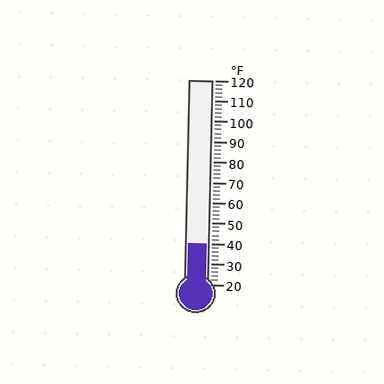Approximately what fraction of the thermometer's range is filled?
The thermometer is filled to approximately 20% of its range.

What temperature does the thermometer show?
The thermometer shows approximately 40°F.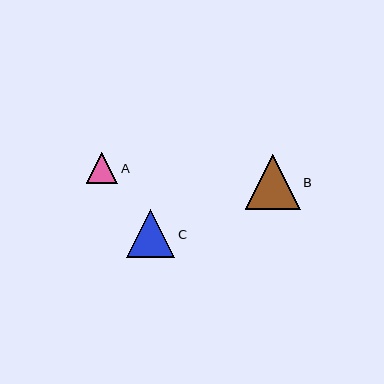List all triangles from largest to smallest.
From largest to smallest: B, C, A.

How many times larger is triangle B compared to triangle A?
Triangle B is approximately 1.7 times the size of triangle A.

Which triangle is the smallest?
Triangle A is the smallest with a size of approximately 31 pixels.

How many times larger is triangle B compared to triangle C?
Triangle B is approximately 1.1 times the size of triangle C.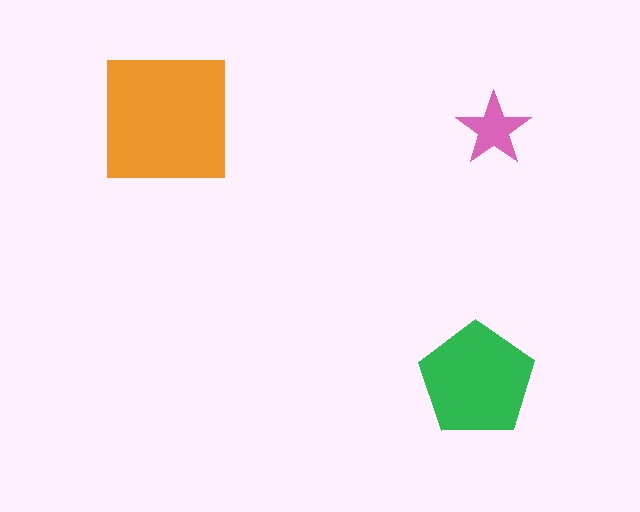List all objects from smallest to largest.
The pink star, the green pentagon, the orange square.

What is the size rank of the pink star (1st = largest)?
3rd.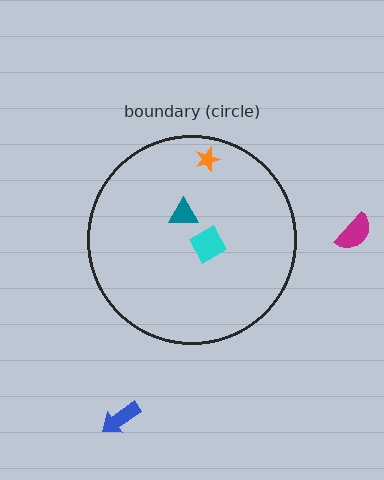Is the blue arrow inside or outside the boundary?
Outside.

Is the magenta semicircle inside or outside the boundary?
Outside.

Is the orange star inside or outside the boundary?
Inside.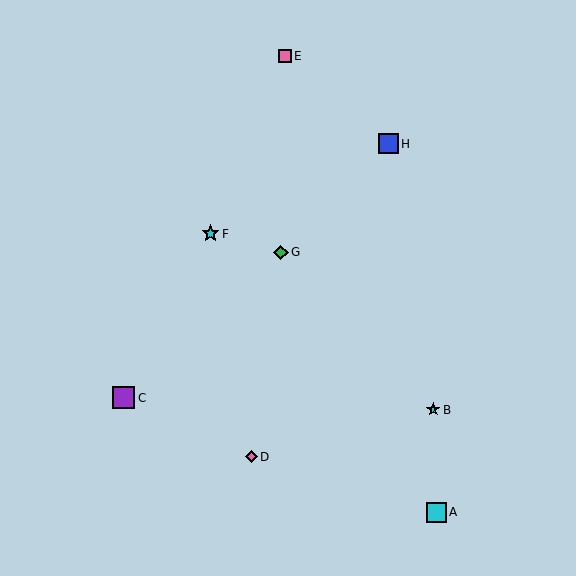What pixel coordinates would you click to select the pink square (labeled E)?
Click at (285, 56) to select the pink square E.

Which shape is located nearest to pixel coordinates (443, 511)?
The cyan square (labeled A) at (436, 512) is nearest to that location.